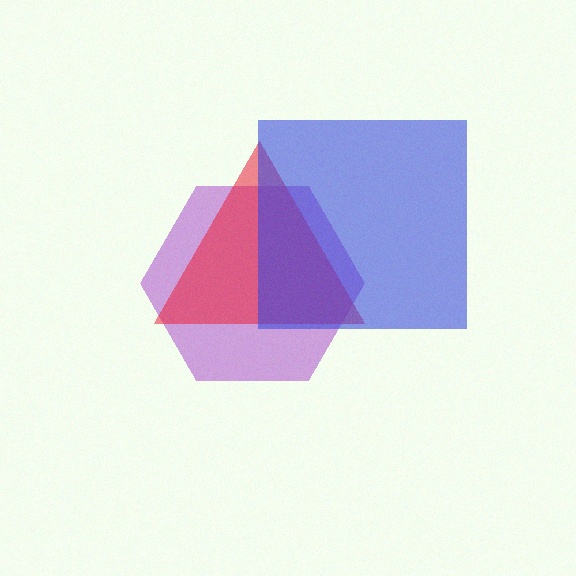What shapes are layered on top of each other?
The layered shapes are: a purple hexagon, a red triangle, a blue square.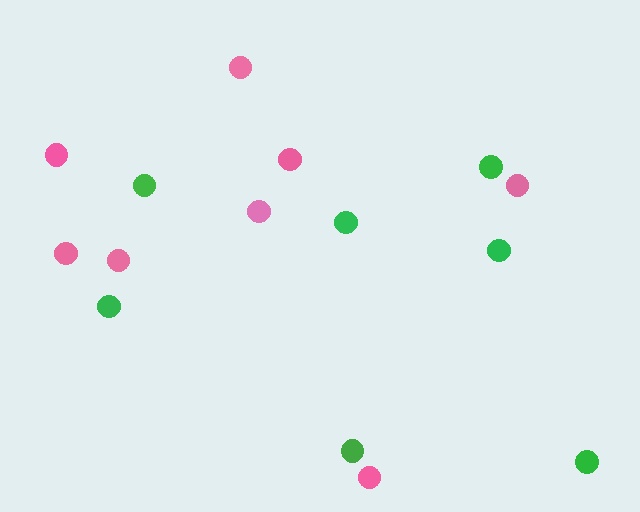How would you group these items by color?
There are 2 groups: one group of green circles (7) and one group of pink circles (8).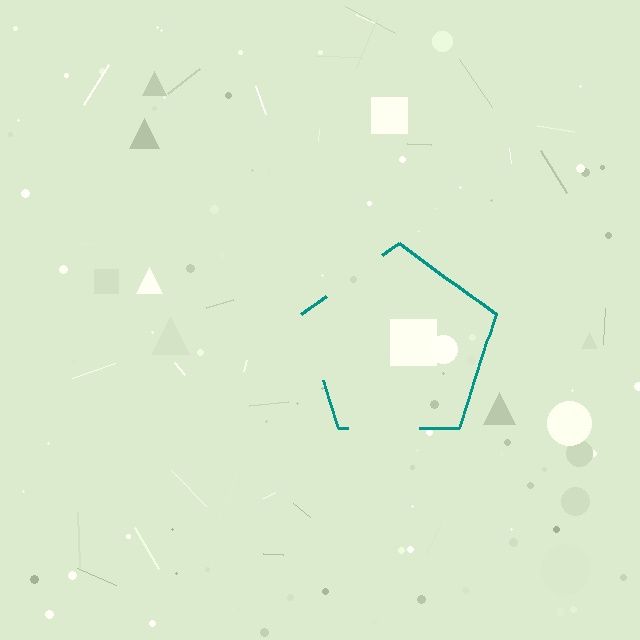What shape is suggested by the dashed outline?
The dashed outline suggests a pentagon.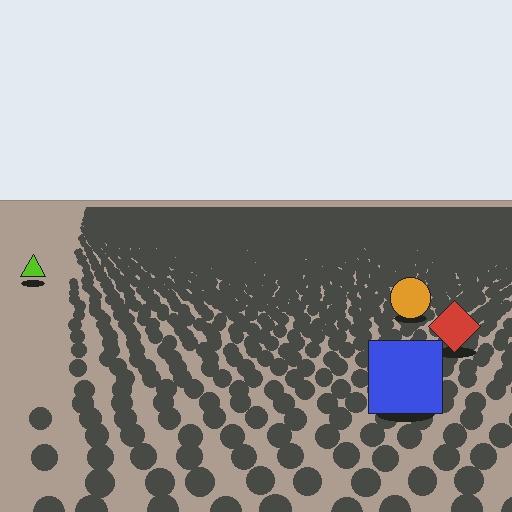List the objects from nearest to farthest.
From nearest to farthest: the blue square, the red diamond, the orange circle, the lime triangle.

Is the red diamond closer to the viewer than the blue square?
No. The blue square is closer — you can tell from the texture gradient: the ground texture is coarser near it.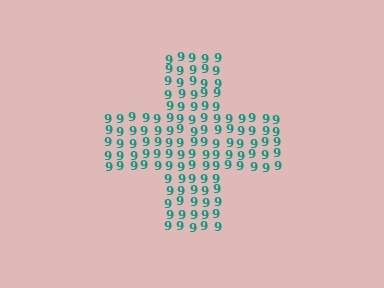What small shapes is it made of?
It is made of small digit 9's.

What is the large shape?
The large shape is a cross.